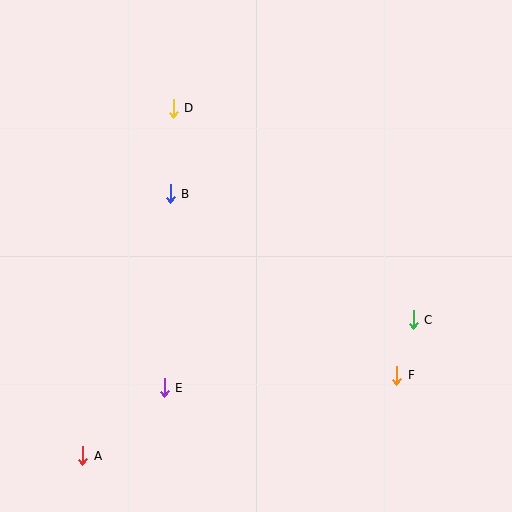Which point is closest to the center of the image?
Point B at (170, 194) is closest to the center.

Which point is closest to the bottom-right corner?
Point F is closest to the bottom-right corner.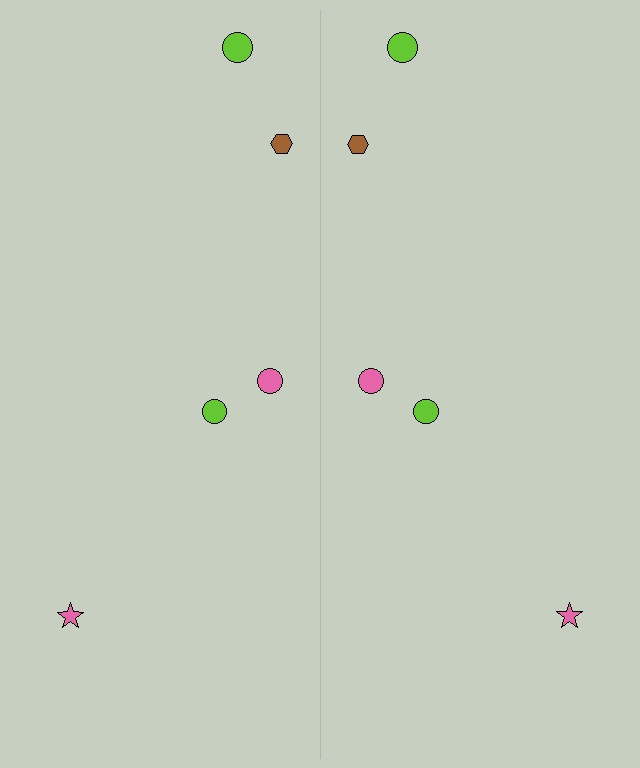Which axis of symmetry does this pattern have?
The pattern has a vertical axis of symmetry running through the center of the image.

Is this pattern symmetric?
Yes, this pattern has bilateral (reflection) symmetry.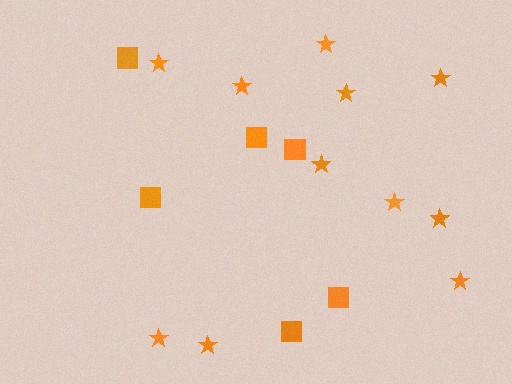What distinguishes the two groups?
There are 2 groups: one group of stars (11) and one group of squares (6).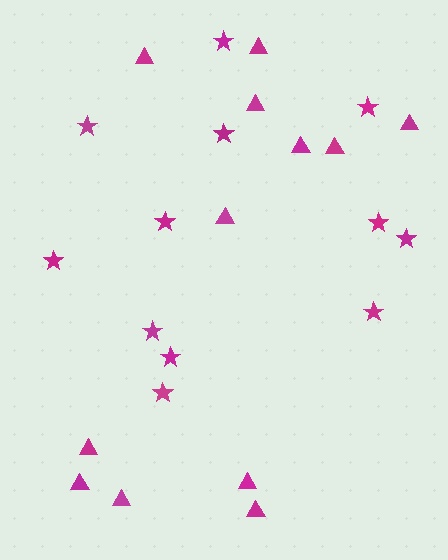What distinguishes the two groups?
There are 2 groups: one group of triangles (12) and one group of stars (12).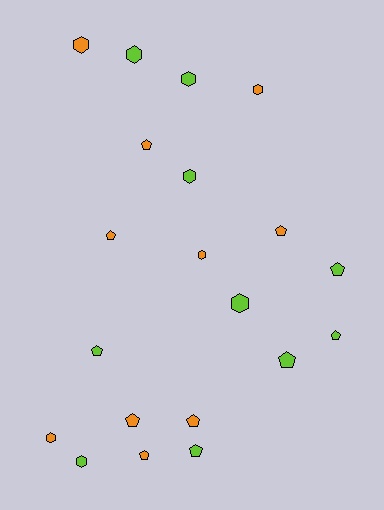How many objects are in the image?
There are 20 objects.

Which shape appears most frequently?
Pentagon, with 11 objects.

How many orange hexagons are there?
There are 4 orange hexagons.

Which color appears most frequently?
Lime, with 10 objects.